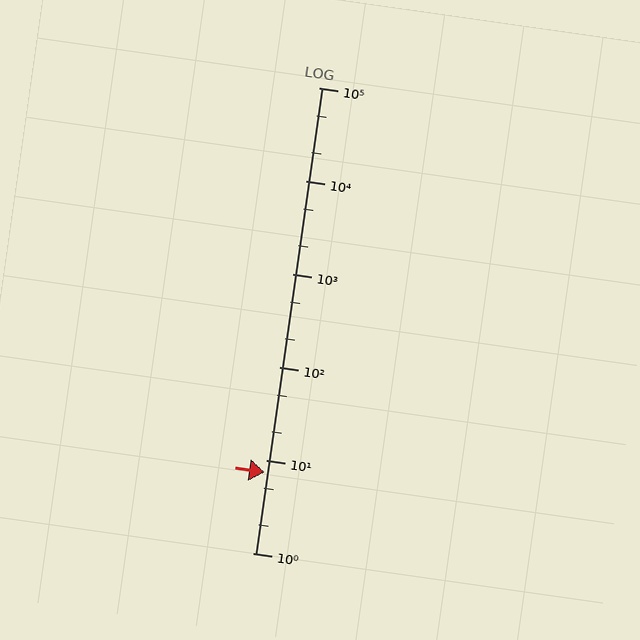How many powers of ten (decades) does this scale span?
The scale spans 5 decades, from 1 to 100000.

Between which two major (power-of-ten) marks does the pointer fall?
The pointer is between 1 and 10.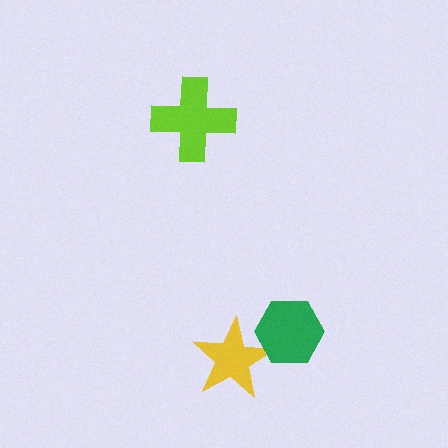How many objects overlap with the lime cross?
0 objects overlap with the lime cross.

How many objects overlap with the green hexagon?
1 object overlaps with the green hexagon.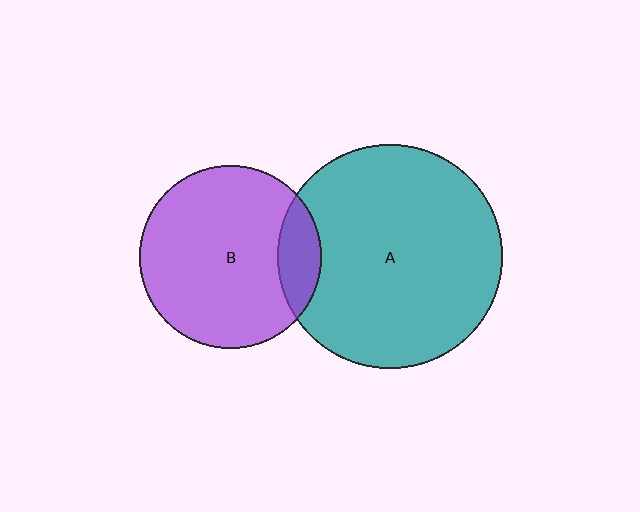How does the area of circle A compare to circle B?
Approximately 1.5 times.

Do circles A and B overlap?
Yes.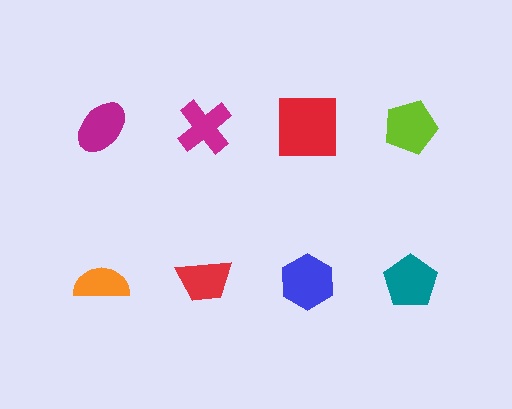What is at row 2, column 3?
A blue hexagon.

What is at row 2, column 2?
A red trapezoid.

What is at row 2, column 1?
An orange semicircle.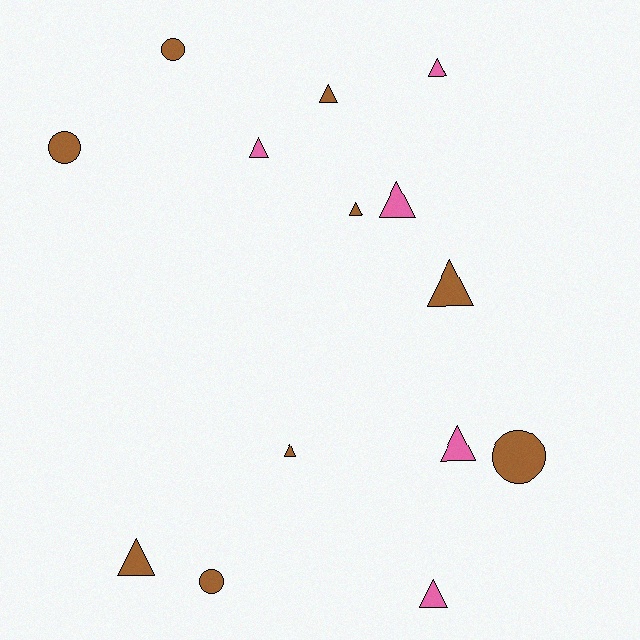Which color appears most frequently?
Brown, with 9 objects.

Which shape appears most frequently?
Triangle, with 10 objects.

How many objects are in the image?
There are 14 objects.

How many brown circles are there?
There are 4 brown circles.